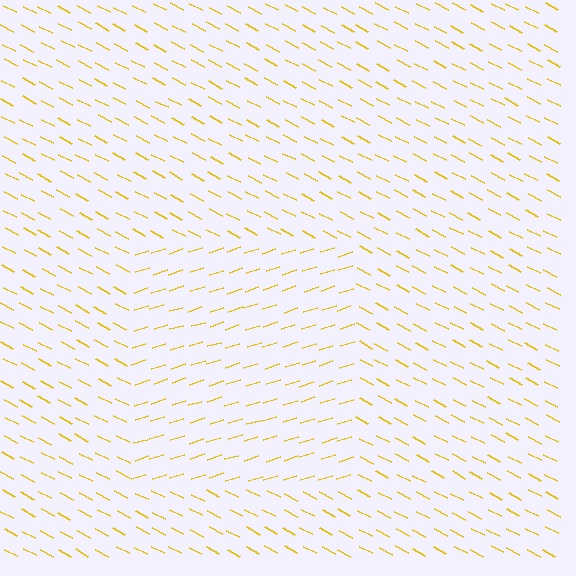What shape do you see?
I see a rectangle.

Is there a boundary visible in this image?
Yes, there is a texture boundary formed by a change in line orientation.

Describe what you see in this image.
The image is filled with small yellow line segments. A rectangle region in the image has lines oriented differently from the surrounding lines, creating a visible texture boundary.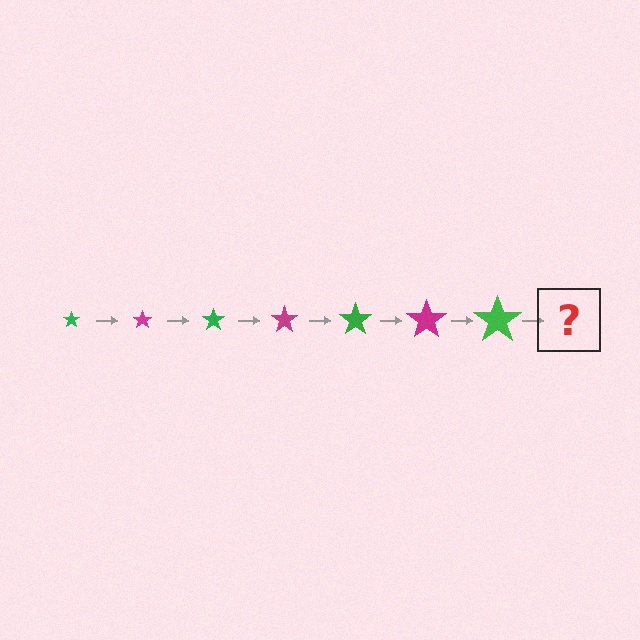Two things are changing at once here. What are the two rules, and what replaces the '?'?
The two rules are that the star grows larger each step and the color cycles through green and magenta. The '?' should be a magenta star, larger than the previous one.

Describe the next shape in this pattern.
It should be a magenta star, larger than the previous one.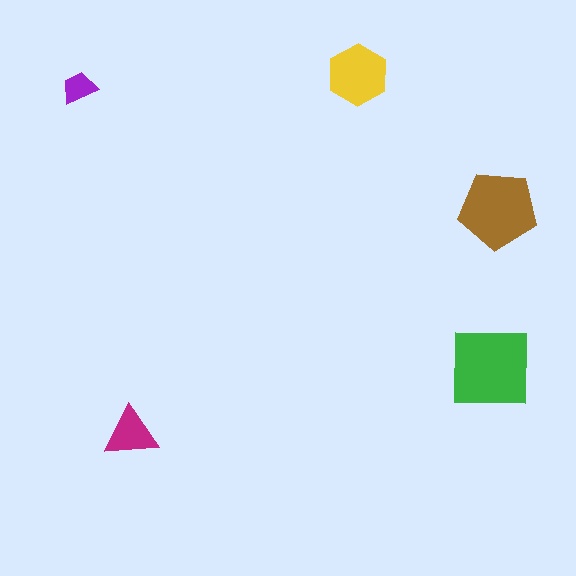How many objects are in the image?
There are 5 objects in the image.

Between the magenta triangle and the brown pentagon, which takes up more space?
The brown pentagon.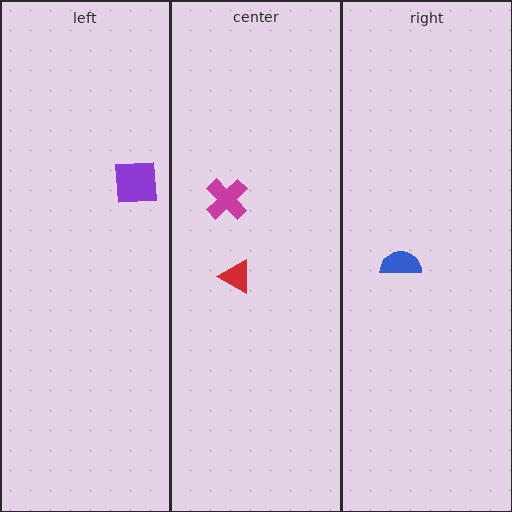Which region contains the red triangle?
The center region.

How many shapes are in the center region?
2.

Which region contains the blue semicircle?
The right region.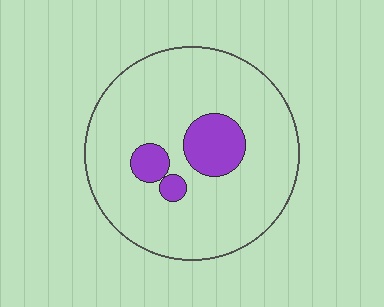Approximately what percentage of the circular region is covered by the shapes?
Approximately 15%.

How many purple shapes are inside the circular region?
3.